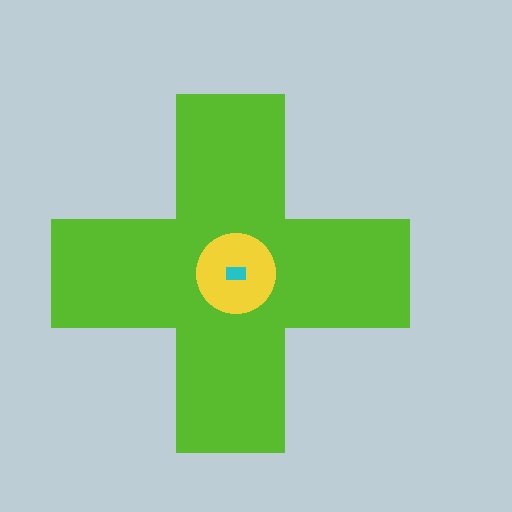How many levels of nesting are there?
3.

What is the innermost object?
The cyan rectangle.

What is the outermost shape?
The lime cross.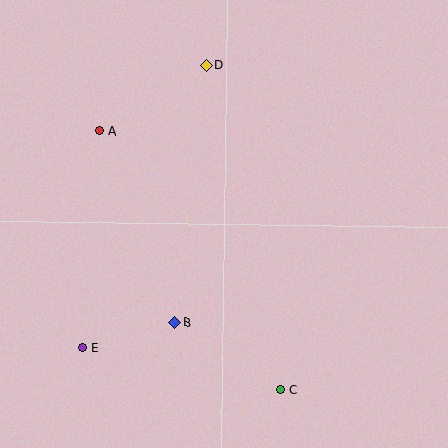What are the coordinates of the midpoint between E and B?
The midpoint between E and B is at (129, 335).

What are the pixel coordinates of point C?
Point C is at (281, 389).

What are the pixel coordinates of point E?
Point E is at (83, 348).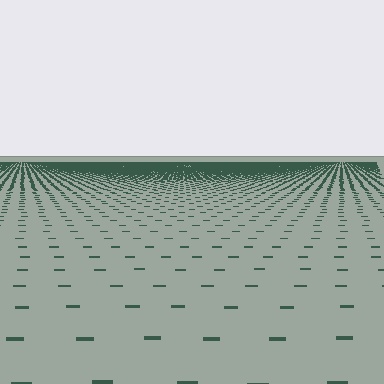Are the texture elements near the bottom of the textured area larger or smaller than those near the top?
Larger. Near the bottom, elements are closer to the viewer and appear at a bigger on-screen size.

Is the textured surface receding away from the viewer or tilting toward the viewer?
The surface is receding away from the viewer. Texture elements get smaller and denser toward the top.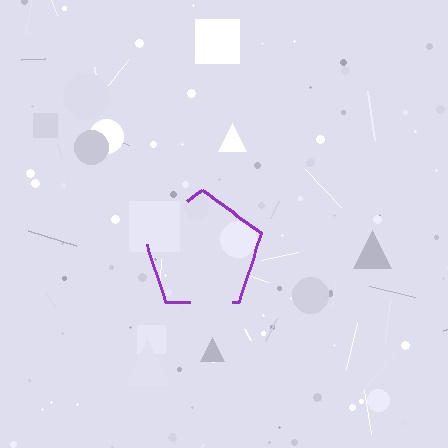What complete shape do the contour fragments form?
The contour fragments form a pentagon.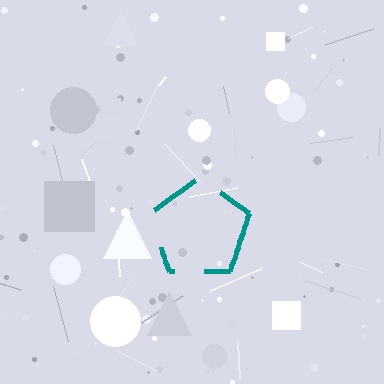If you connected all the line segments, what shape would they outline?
They would outline a pentagon.